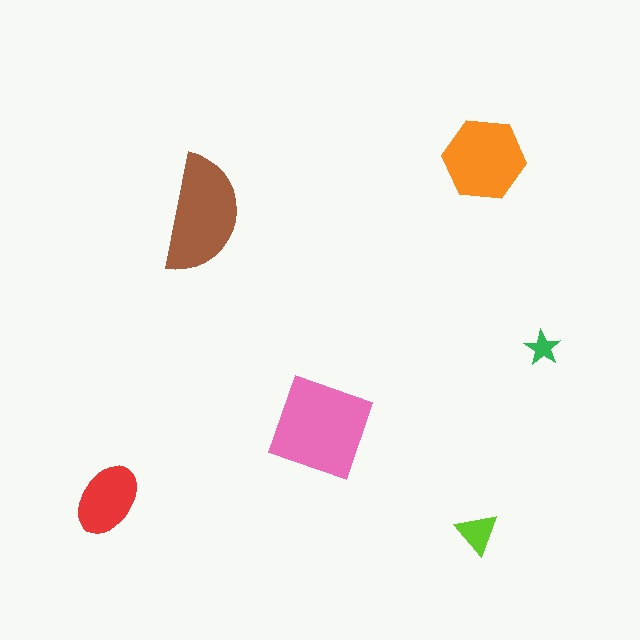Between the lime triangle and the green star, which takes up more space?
The lime triangle.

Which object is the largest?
The pink square.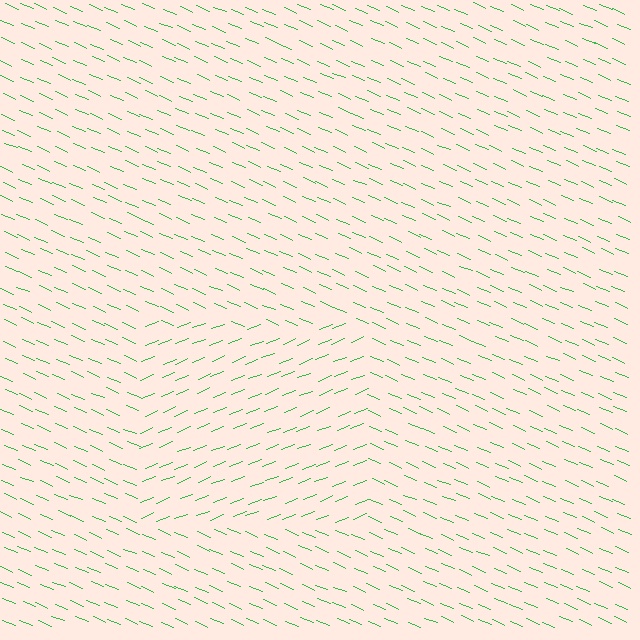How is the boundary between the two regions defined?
The boundary is defined purely by a change in line orientation (approximately 45 degrees difference). All lines are the same color and thickness.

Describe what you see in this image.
The image is filled with small green line segments. A rectangle region in the image has lines oriented differently from the surrounding lines, creating a visible texture boundary.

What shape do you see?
I see a rectangle.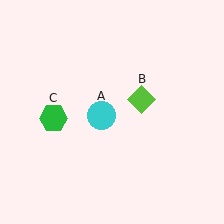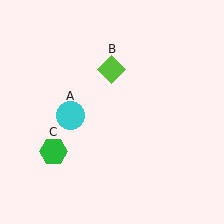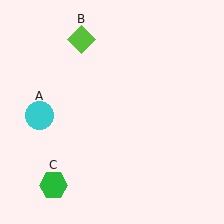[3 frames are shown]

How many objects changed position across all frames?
3 objects changed position: cyan circle (object A), lime diamond (object B), green hexagon (object C).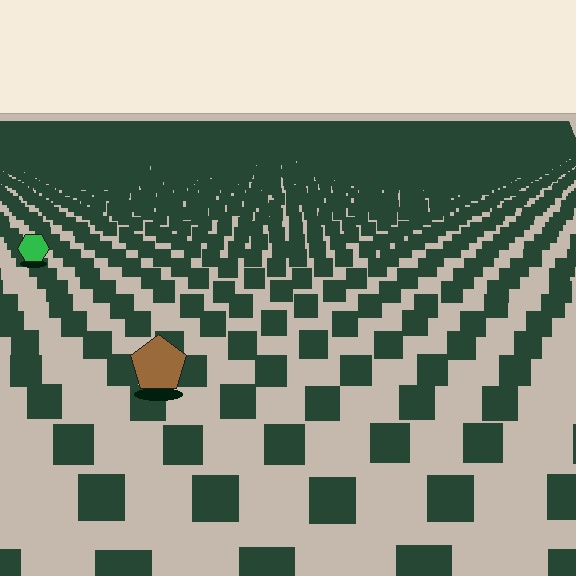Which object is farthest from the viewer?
The green hexagon is farthest from the viewer. It appears smaller and the ground texture around it is denser.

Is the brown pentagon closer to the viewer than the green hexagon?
Yes. The brown pentagon is closer — you can tell from the texture gradient: the ground texture is coarser near it.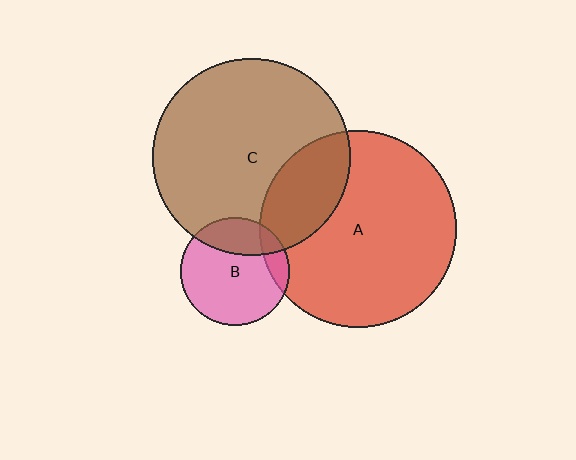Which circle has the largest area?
Circle C (brown).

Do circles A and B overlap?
Yes.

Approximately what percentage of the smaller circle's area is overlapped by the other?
Approximately 15%.